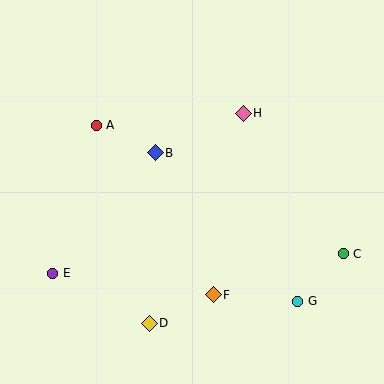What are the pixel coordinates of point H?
Point H is at (243, 113).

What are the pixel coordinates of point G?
Point G is at (297, 301).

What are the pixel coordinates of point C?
Point C is at (343, 254).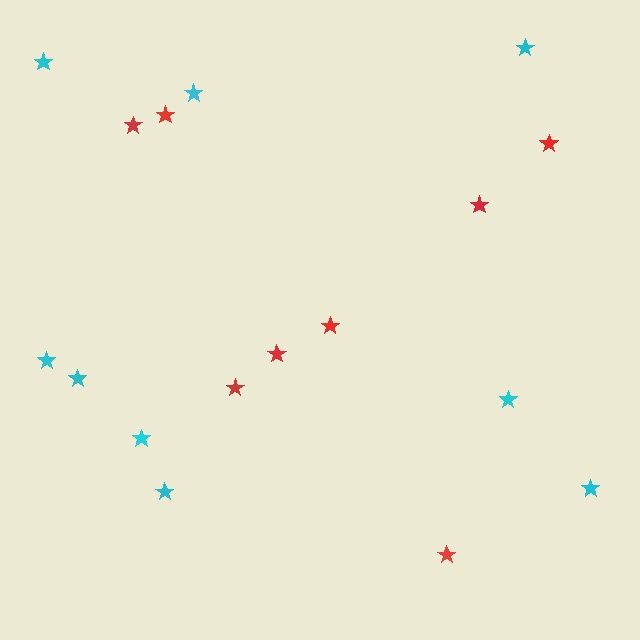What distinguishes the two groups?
There are 2 groups: one group of red stars (8) and one group of cyan stars (9).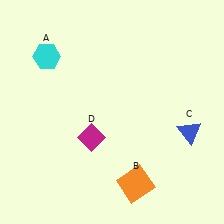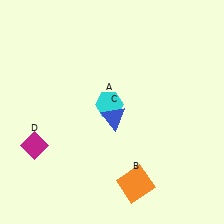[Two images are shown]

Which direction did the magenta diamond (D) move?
The magenta diamond (D) moved left.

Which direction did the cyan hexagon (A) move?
The cyan hexagon (A) moved right.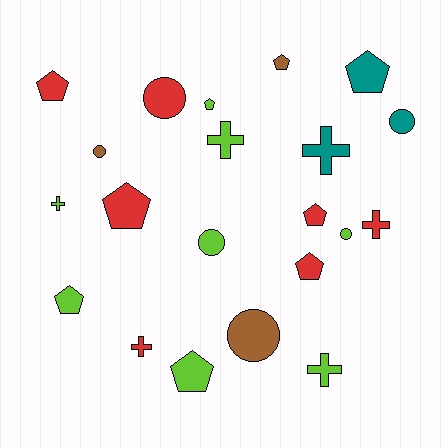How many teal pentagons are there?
There is 1 teal pentagon.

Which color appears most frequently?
Lime, with 8 objects.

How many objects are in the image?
There are 21 objects.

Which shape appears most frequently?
Pentagon, with 9 objects.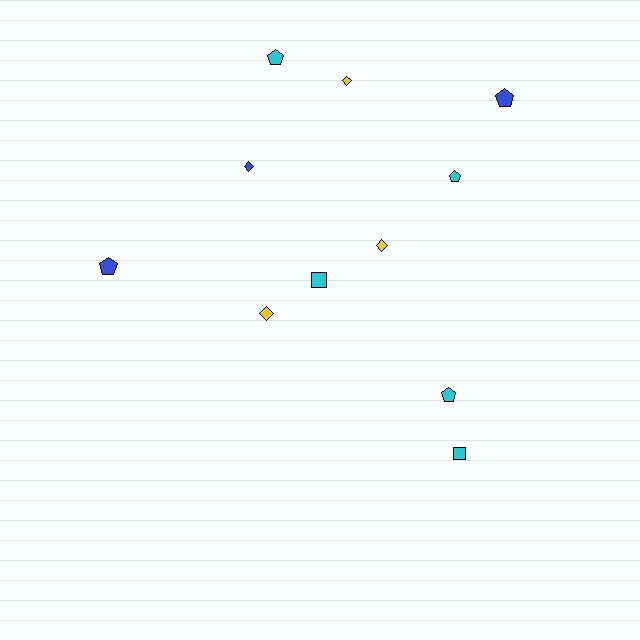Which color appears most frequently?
Cyan, with 5 objects.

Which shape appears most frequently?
Pentagon, with 5 objects.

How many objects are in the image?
There are 11 objects.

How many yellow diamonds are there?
There are 3 yellow diamonds.